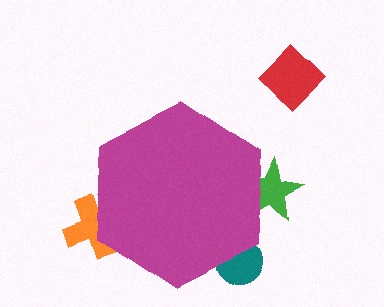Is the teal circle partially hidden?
Yes, the teal circle is partially hidden behind the magenta hexagon.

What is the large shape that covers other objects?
A magenta hexagon.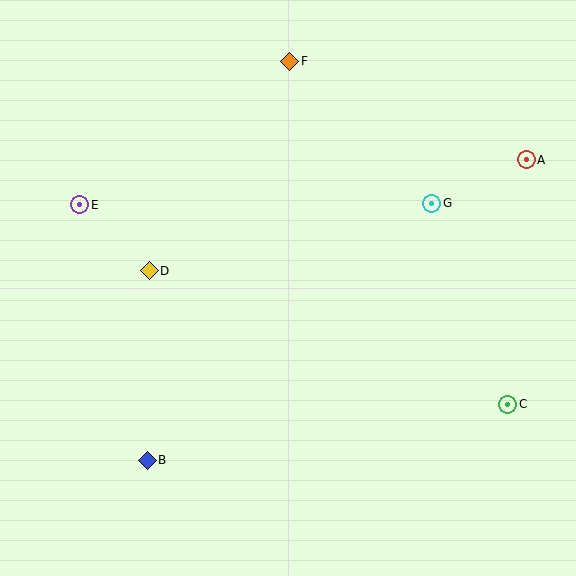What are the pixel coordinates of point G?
Point G is at (432, 203).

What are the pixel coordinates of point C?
Point C is at (508, 404).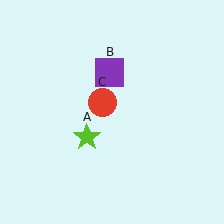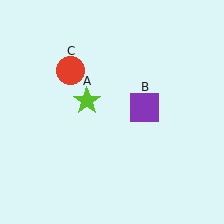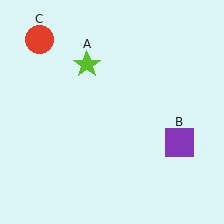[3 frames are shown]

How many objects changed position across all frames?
3 objects changed position: lime star (object A), purple square (object B), red circle (object C).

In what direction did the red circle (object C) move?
The red circle (object C) moved up and to the left.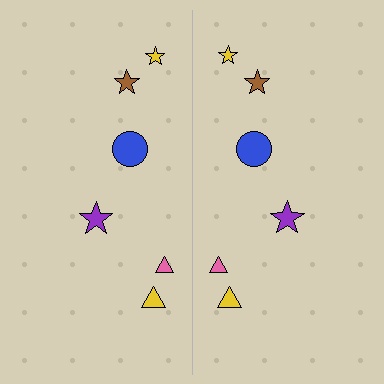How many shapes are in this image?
There are 12 shapes in this image.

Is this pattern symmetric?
Yes, this pattern has bilateral (reflection) symmetry.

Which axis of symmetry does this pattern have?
The pattern has a vertical axis of symmetry running through the center of the image.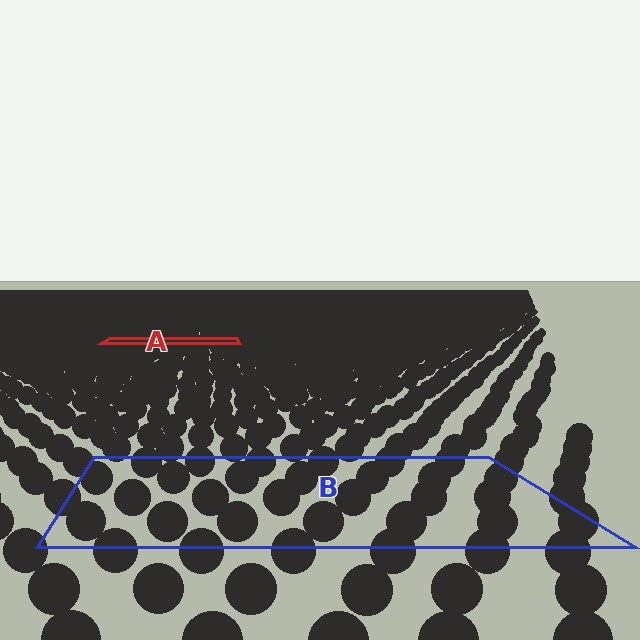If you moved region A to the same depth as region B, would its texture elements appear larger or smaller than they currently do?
They would appear larger. At a closer depth, the same texture elements are projected at a bigger on-screen size.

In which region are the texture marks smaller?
The texture marks are smaller in region A, because it is farther away.